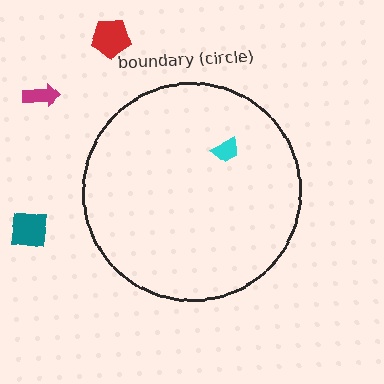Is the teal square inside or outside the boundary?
Outside.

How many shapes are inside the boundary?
1 inside, 3 outside.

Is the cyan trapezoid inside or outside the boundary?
Inside.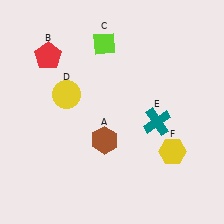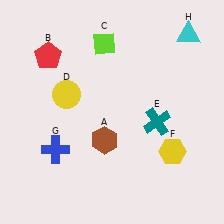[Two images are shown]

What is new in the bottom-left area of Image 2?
A blue cross (G) was added in the bottom-left area of Image 2.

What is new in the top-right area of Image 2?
A cyan triangle (H) was added in the top-right area of Image 2.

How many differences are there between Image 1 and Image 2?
There are 2 differences between the two images.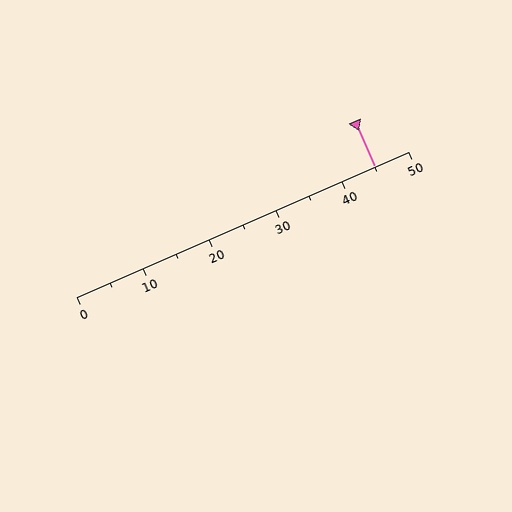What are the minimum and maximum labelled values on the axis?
The axis runs from 0 to 50.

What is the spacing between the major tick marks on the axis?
The major ticks are spaced 10 apart.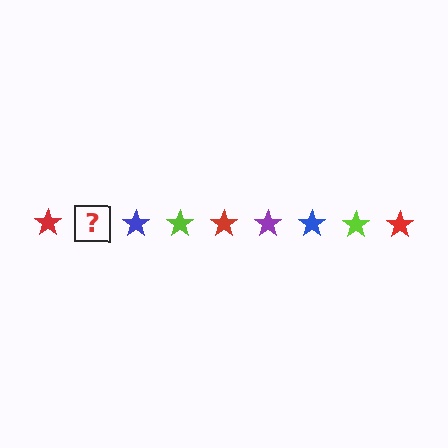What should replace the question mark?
The question mark should be replaced with a purple star.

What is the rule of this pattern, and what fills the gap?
The rule is that the pattern cycles through red, purple, blue, lime stars. The gap should be filled with a purple star.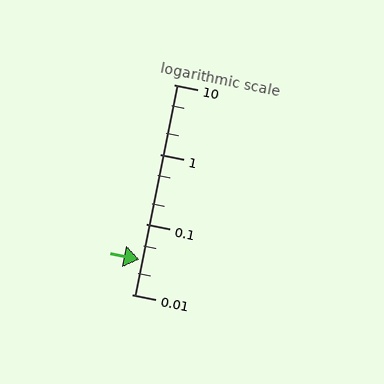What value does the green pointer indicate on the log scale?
The pointer indicates approximately 0.031.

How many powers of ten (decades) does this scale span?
The scale spans 3 decades, from 0.01 to 10.